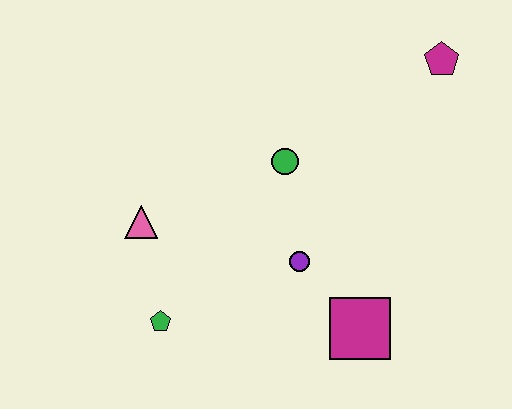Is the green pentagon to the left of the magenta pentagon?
Yes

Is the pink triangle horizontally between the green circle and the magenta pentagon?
No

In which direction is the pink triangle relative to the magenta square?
The pink triangle is to the left of the magenta square.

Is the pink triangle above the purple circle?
Yes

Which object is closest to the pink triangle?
The green pentagon is closest to the pink triangle.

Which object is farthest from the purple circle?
The magenta pentagon is farthest from the purple circle.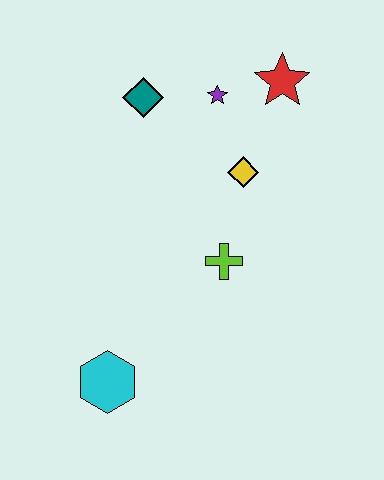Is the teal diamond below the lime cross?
No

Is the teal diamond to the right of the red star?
No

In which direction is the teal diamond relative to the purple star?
The teal diamond is to the left of the purple star.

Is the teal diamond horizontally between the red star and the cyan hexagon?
Yes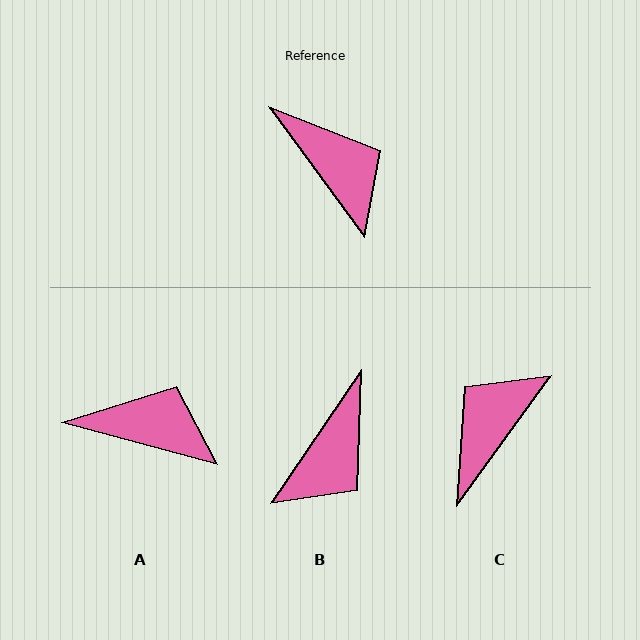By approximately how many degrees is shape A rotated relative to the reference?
Approximately 38 degrees counter-clockwise.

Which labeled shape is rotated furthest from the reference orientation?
C, about 108 degrees away.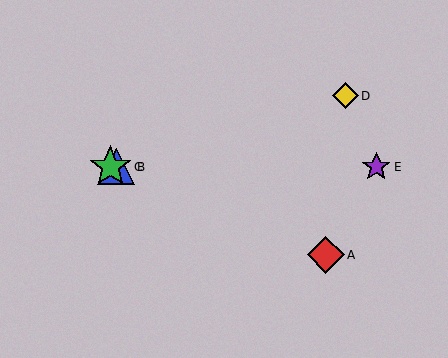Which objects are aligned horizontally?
Objects B, C, E are aligned horizontally.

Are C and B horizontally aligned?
Yes, both are at y≈167.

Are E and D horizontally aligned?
No, E is at y≈167 and D is at y≈96.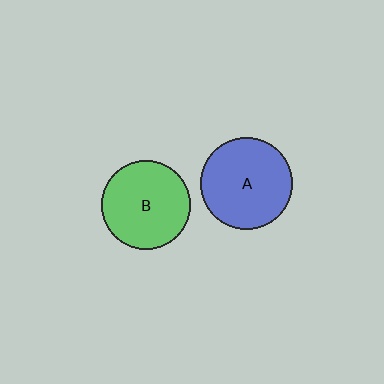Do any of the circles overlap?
No, none of the circles overlap.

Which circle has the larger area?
Circle A (blue).